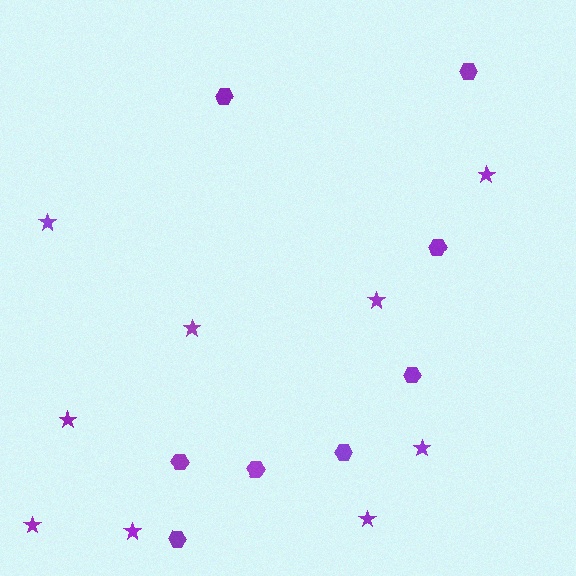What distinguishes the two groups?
There are 2 groups: one group of hexagons (8) and one group of stars (9).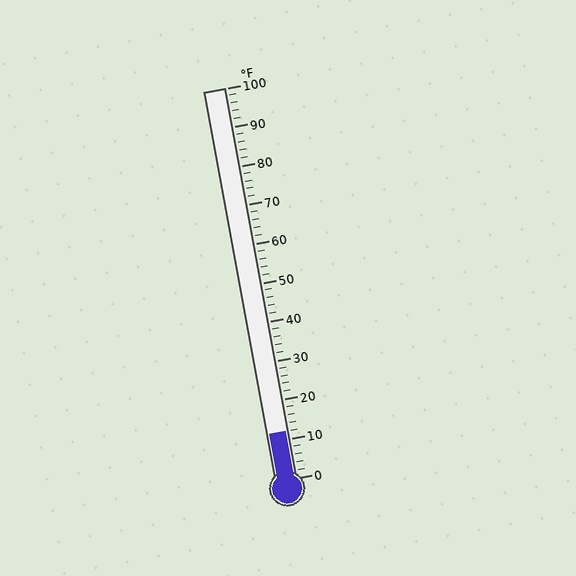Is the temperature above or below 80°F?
The temperature is below 80°F.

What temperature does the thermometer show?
The thermometer shows approximately 12°F.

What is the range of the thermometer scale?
The thermometer scale ranges from 0°F to 100°F.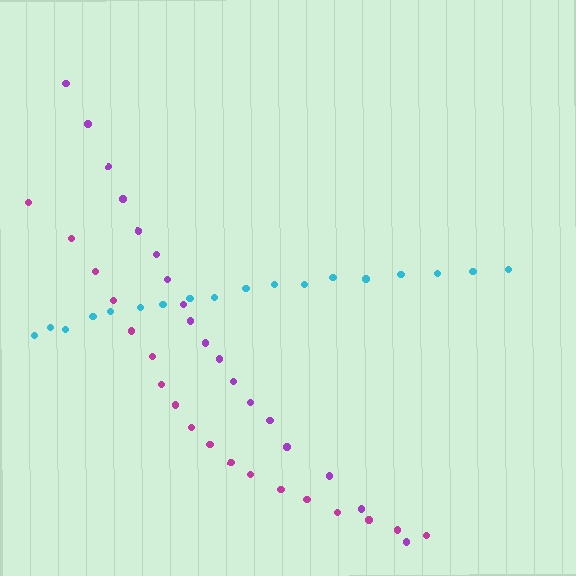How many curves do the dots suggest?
There are 3 distinct paths.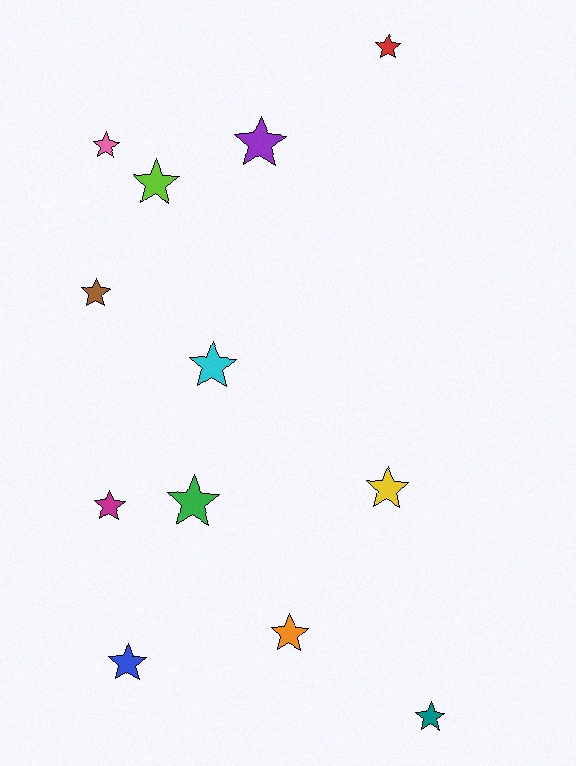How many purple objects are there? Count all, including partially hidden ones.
There is 1 purple object.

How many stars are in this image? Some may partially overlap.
There are 12 stars.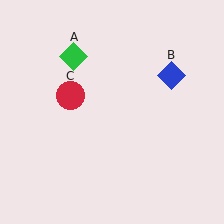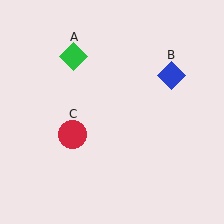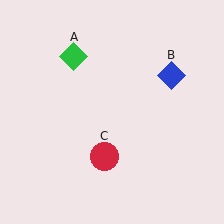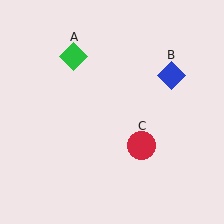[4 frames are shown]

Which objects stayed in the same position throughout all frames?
Green diamond (object A) and blue diamond (object B) remained stationary.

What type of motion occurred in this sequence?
The red circle (object C) rotated counterclockwise around the center of the scene.